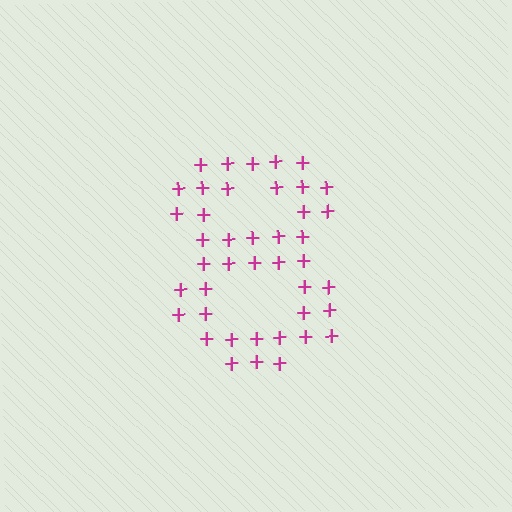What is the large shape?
The large shape is the digit 8.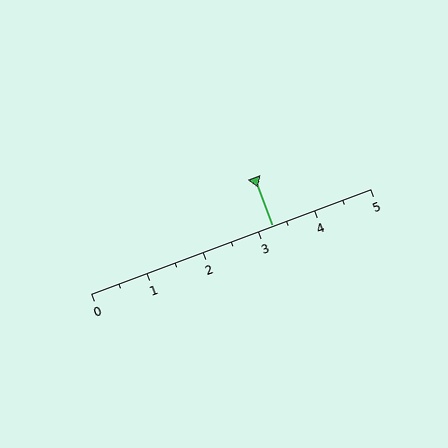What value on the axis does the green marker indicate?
The marker indicates approximately 3.2.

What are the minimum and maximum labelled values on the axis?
The axis runs from 0 to 5.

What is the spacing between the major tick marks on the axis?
The major ticks are spaced 1 apart.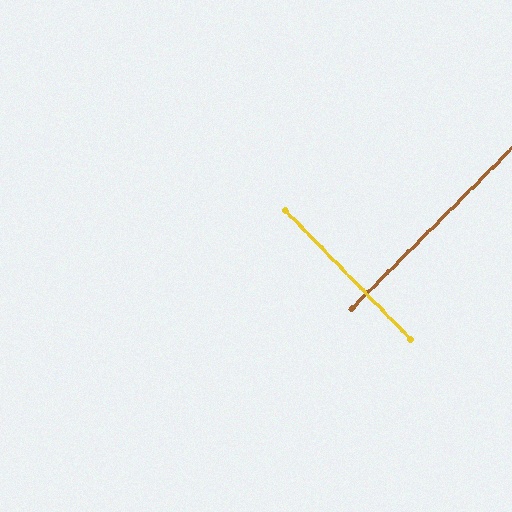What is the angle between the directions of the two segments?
Approximately 89 degrees.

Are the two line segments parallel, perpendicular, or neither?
Perpendicular — they meet at approximately 89°.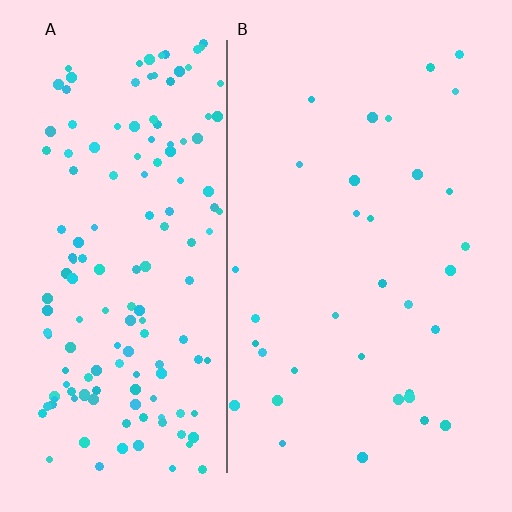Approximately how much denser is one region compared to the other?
Approximately 4.6× — region A over region B.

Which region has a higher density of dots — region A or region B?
A (the left).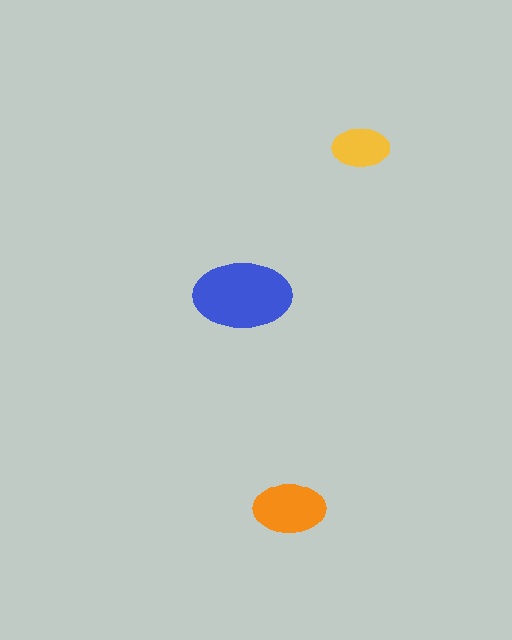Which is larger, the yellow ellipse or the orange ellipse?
The orange one.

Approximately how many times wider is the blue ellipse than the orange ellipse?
About 1.5 times wider.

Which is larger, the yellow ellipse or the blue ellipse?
The blue one.